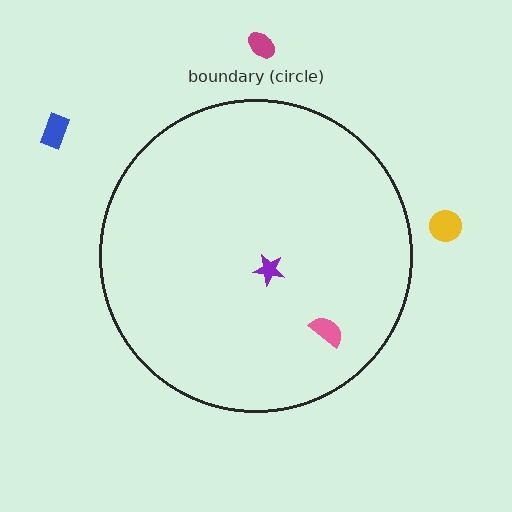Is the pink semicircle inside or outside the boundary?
Inside.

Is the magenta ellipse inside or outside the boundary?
Outside.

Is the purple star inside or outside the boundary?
Inside.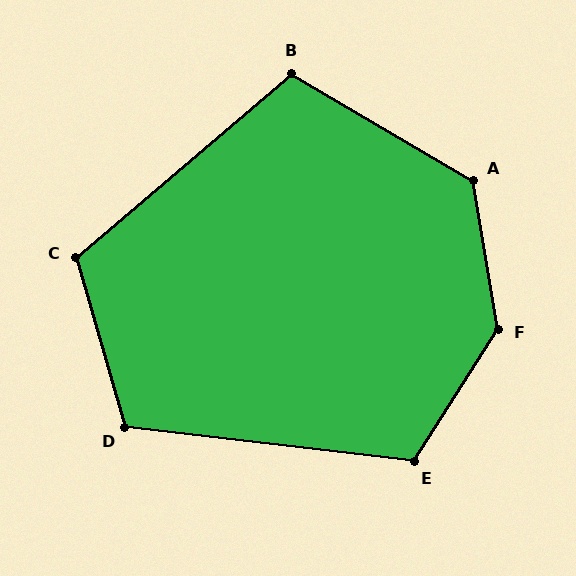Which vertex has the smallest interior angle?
B, at approximately 109 degrees.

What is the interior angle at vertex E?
Approximately 116 degrees (obtuse).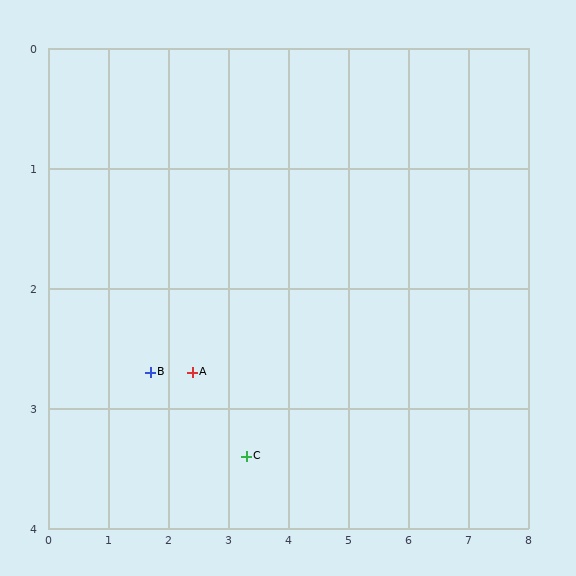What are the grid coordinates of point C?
Point C is at approximately (3.3, 3.4).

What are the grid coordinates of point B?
Point B is at approximately (1.7, 2.7).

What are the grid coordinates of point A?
Point A is at approximately (2.4, 2.7).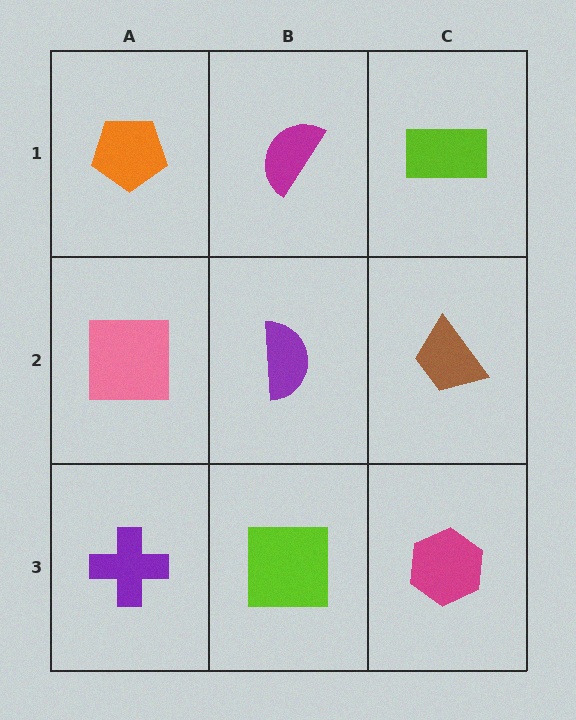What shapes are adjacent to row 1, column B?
A purple semicircle (row 2, column B), an orange pentagon (row 1, column A), a lime rectangle (row 1, column C).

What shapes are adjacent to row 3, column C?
A brown trapezoid (row 2, column C), a lime square (row 3, column B).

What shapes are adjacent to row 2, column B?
A magenta semicircle (row 1, column B), a lime square (row 3, column B), a pink square (row 2, column A), a brown trapezoid (row 2, column C).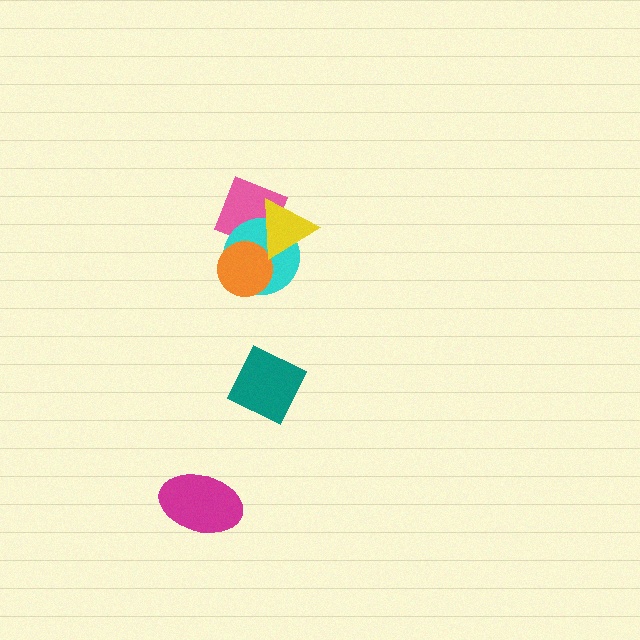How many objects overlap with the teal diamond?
0 objects overlap with the teal diamond.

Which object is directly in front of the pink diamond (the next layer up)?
The cyan circle is directly in front of the pink diamond.